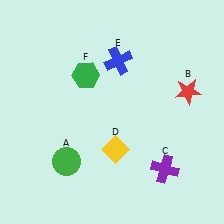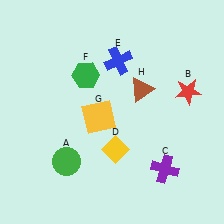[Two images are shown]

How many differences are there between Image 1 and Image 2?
There are 2 differences between the two images.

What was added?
A yellow square (G), a brown triangle (H) were added in Image 2.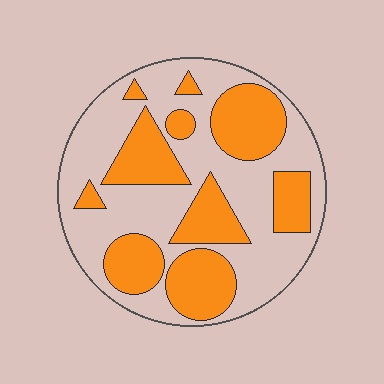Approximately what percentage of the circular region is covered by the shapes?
Approximately 40%.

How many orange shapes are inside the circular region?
10.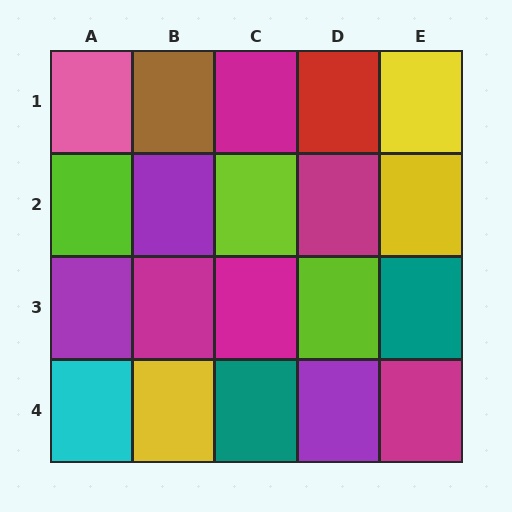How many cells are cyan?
1 cell is cyan.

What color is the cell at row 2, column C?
Lime.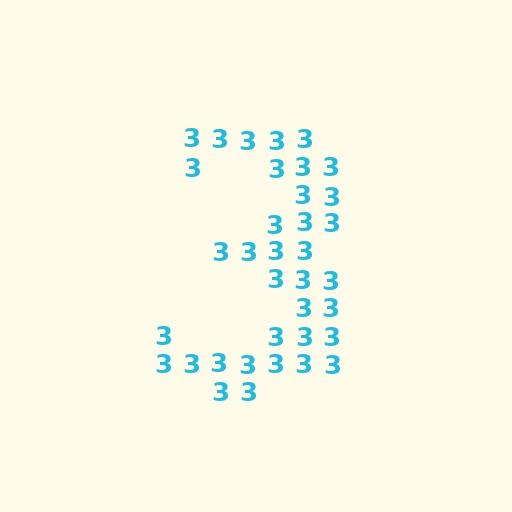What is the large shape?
The large shape is the digit 3.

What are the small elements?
The small elements are digit 3's.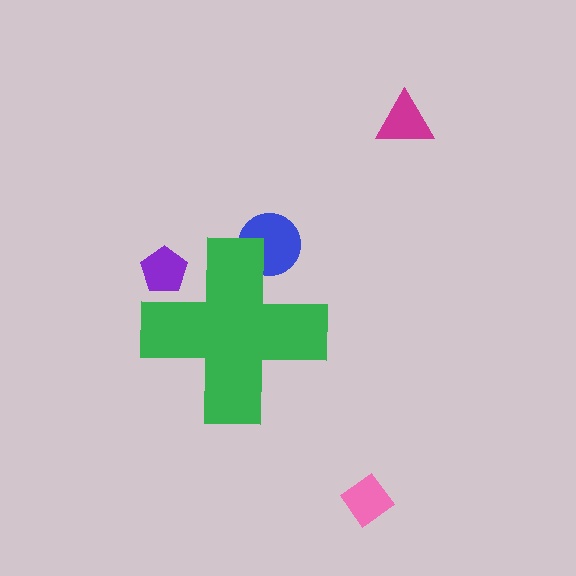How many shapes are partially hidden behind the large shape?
2 shapes are partially hidden.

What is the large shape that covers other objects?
A green cross.